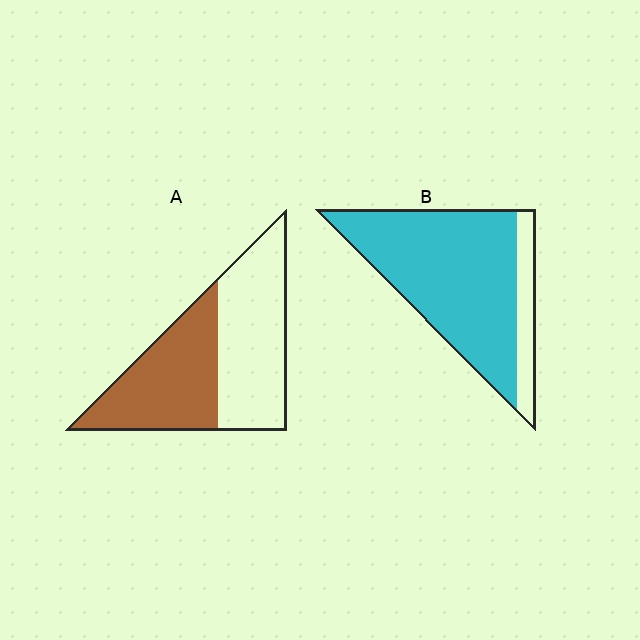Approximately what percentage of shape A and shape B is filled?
A is approximately 50% and B is approximately 85%.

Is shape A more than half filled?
Roughly half.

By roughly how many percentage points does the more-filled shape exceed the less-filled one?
By roughly 35 percentage points (B over A).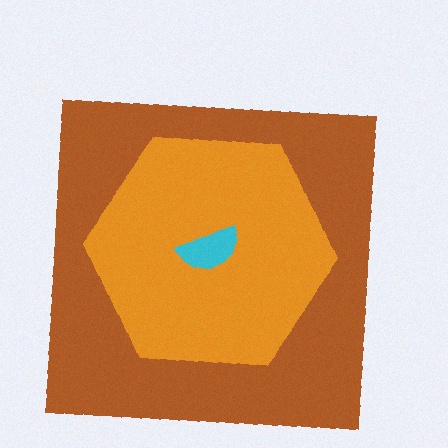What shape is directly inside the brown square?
The orange hexagon.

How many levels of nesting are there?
3.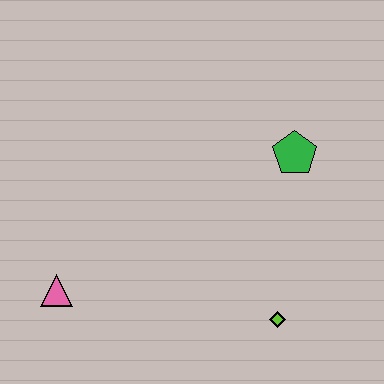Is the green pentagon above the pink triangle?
Yes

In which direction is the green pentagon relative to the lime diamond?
The green pentagon is above the lime diamond.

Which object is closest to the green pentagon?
The lime diamond is closest to the green pentagon.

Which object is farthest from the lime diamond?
The pink triangle is farthest from the lime diamond.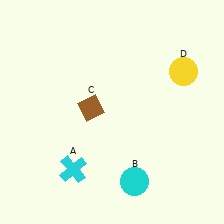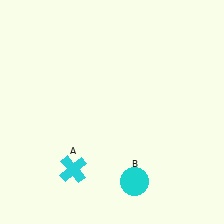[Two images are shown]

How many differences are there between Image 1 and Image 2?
There are 2 differences between the two images.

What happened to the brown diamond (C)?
The brown diamond (C) was removed in Image 2. It was in the top-left area of Image 1.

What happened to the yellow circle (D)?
The yellow circle (D) was removed in Image 2. It was in the top-right area of Image 1.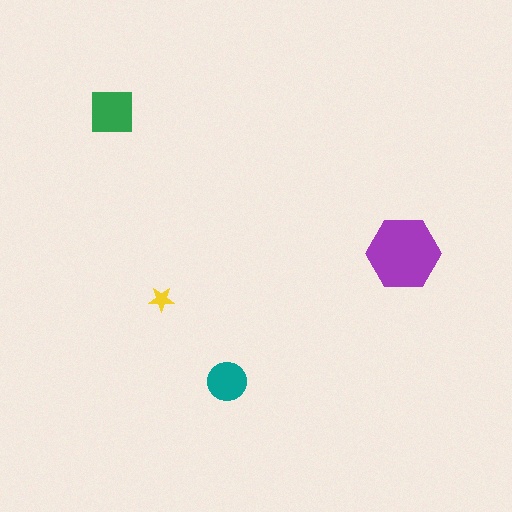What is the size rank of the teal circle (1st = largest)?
3rd.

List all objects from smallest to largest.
The yellow star, the teal circle, the green square, the purple hexagon.